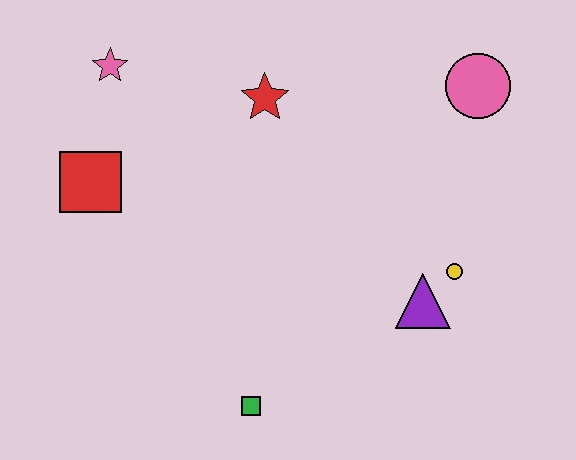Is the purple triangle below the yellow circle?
Yes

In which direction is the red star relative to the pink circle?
The red star is to the left of the pink circle.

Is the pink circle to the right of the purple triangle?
Yes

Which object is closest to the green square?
The purple triangle is closest to the green square.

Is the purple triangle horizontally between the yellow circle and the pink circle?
No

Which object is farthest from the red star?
The green square is farthest from the red star.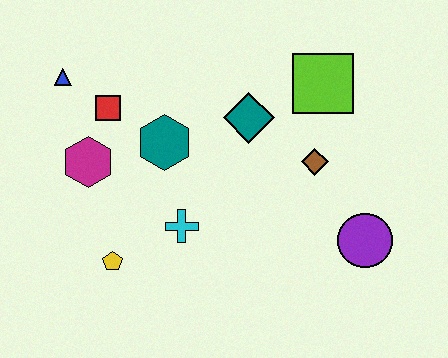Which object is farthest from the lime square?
The yellow pentagon is farthest from the lime square.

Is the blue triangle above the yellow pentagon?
Yes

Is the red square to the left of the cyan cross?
Yes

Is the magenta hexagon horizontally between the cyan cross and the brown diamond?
No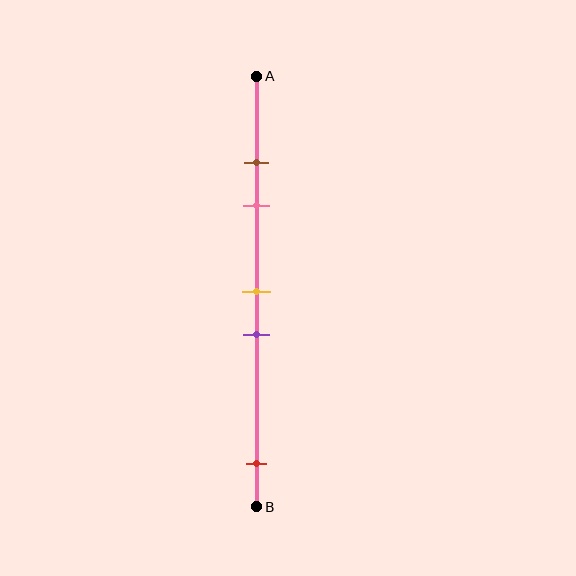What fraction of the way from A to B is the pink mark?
The pink mark is approximately 30% (0.3) of the way from A to B.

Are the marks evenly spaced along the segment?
No, the marks are not evenly spaced.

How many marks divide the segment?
There are 5 marks dividing the segment.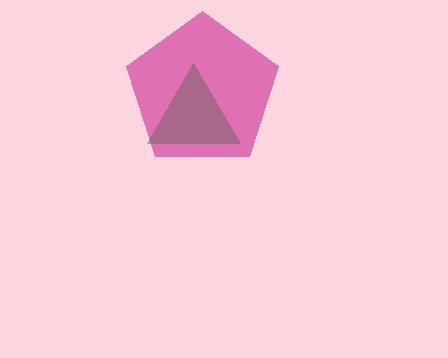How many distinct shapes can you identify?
There are 2 distinct shapes: a green triangle, a magenta pentagon.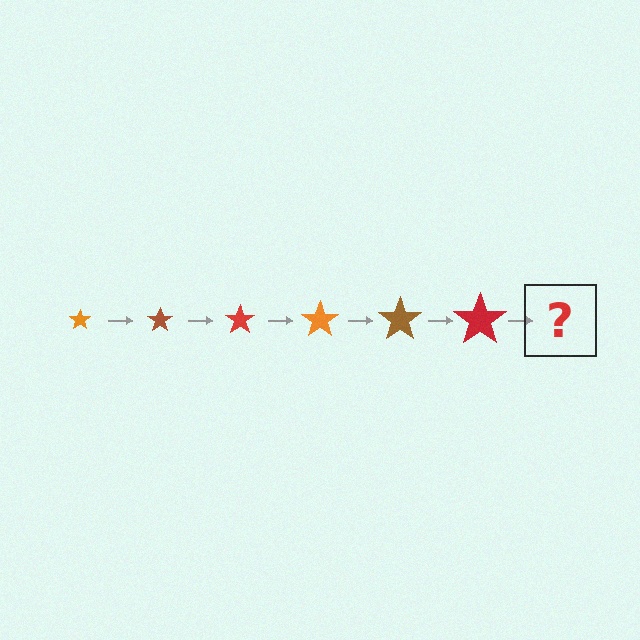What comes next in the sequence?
The next element should be an orange star, larger than the previous one.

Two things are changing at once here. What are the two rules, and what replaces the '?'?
The two rules are that the star grows larger each step and the color cycles through orange, brown, and red. The '?' should be an orange star, larger than the previous one.